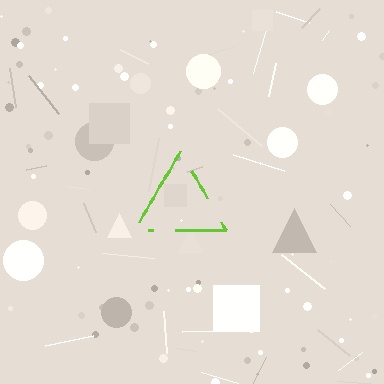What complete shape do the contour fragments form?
The contour fragments form a triangle.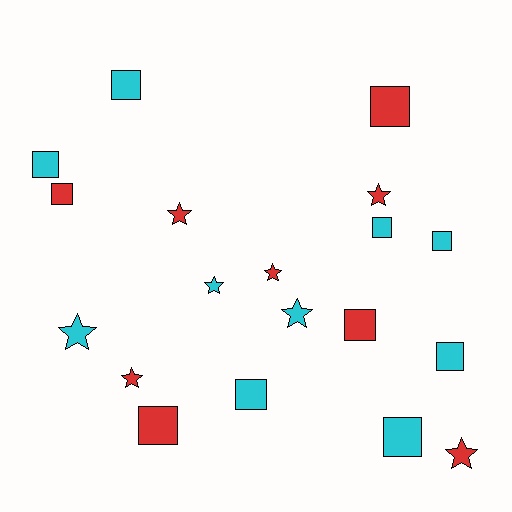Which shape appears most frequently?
Square, with 11 objects.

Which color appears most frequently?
Cyan, with 10 objects.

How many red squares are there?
There are 4 red squares.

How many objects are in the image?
There are 19 objects.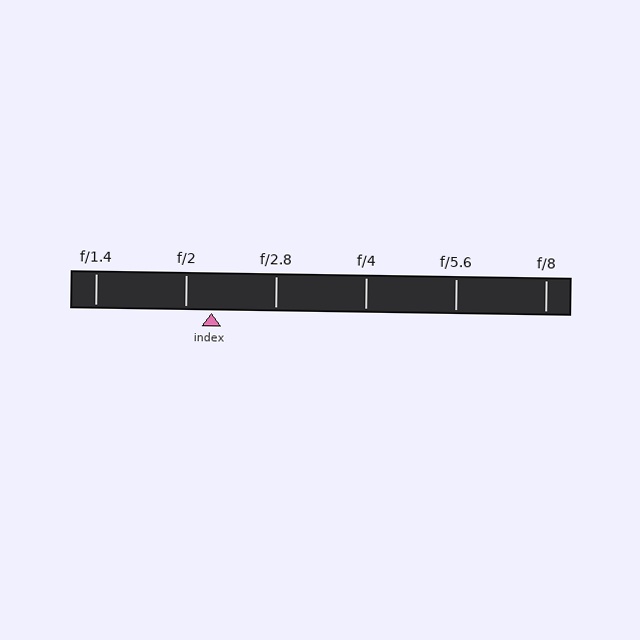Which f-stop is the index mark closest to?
The index mark is closest to f/2.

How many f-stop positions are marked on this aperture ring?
There are 6 f-stop positions marked.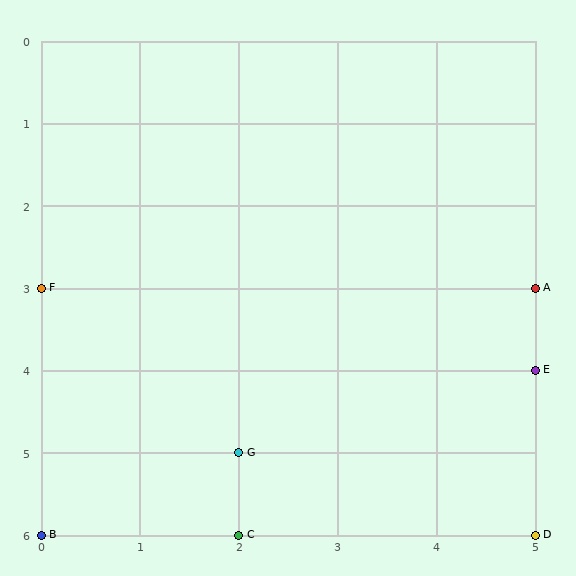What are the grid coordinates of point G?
Point G is at grid coordinates (2, 5).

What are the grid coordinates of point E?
Point E is at grid coordinates (5, 4).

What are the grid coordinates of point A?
Point A is at grid coordinates (5, 3).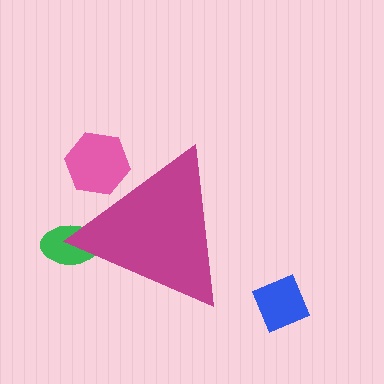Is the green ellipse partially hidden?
Yes, the green ellipse is partially hidden behind the magenta triangle.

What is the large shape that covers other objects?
A magenta triangle.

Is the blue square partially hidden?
No, the blue square is fully visible.